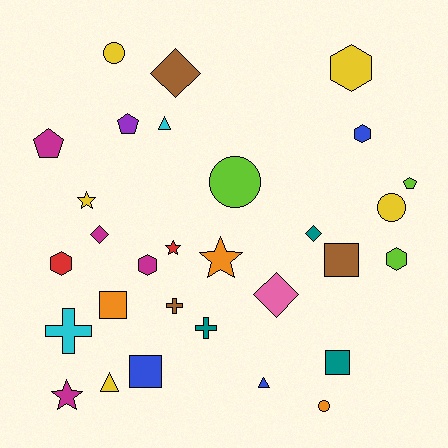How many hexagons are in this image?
There are 5 hexagons.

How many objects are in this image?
There are 30 objects.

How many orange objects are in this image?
There are 3 orange objects.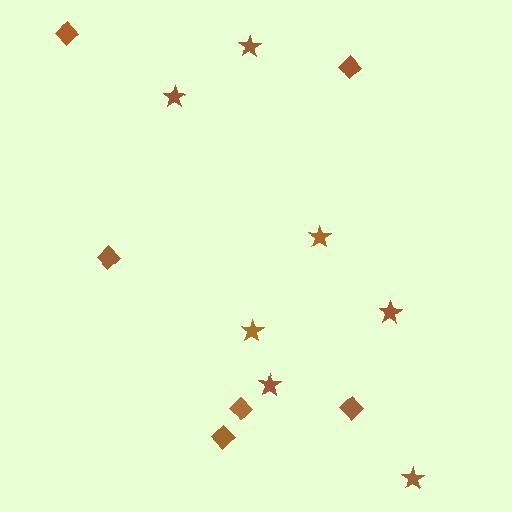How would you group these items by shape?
There are 2 groups: one group of diamonds (6) and one group of stars (7).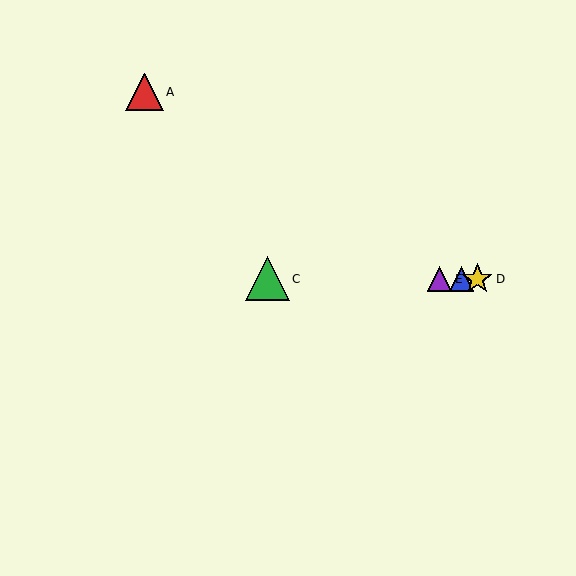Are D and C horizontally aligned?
Yes, both are at y≈279.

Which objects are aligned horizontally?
Objects B, C, D, E are aligned horizontally.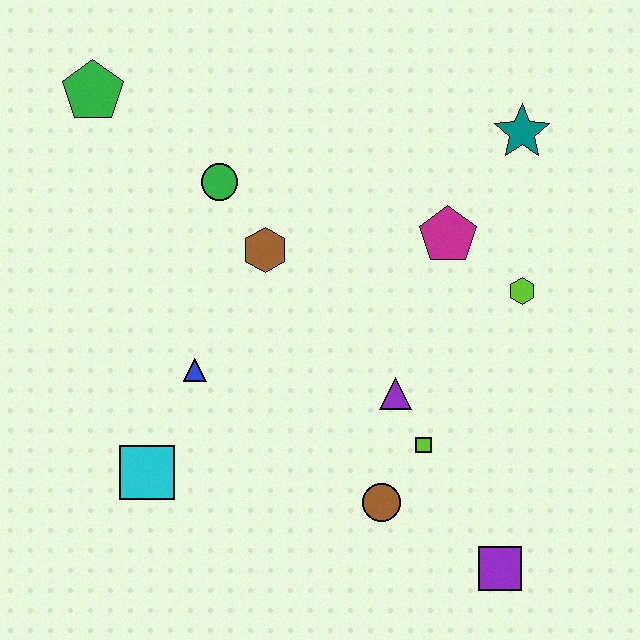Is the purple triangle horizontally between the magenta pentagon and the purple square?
No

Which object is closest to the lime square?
The purple triangle is closest to the lime square.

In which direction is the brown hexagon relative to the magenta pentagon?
The brown hexagon is to the left of the magenta pentagon.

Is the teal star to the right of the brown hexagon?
Yes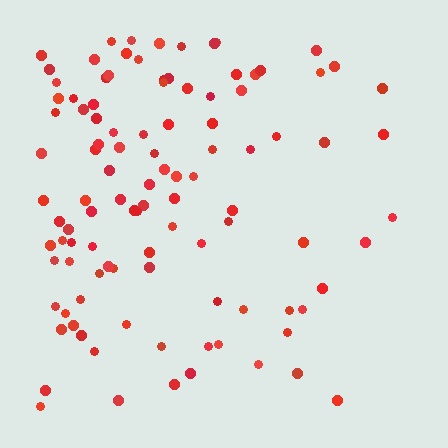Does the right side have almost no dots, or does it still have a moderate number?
Still a moderate number, just noticeably fewer than the left.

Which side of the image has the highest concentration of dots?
The left.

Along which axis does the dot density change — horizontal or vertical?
Horizontal.